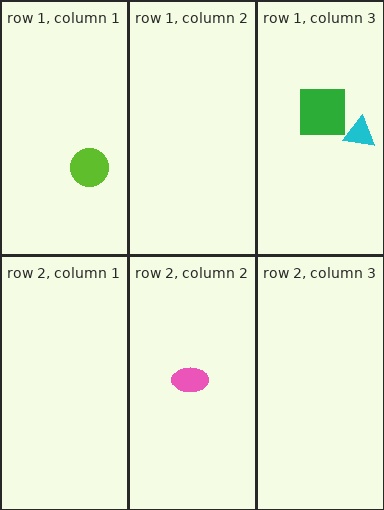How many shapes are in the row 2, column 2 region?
1.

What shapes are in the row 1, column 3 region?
The green square, the cyan triangle.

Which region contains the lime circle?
The row 1, column 1 region.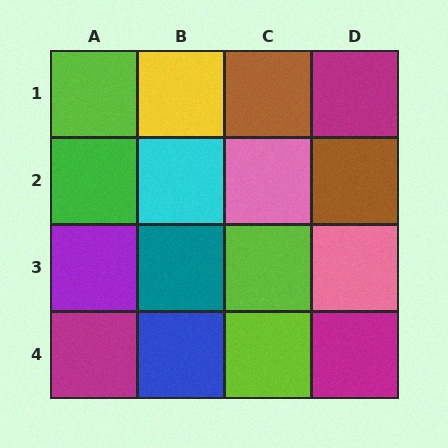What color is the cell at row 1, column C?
Brown.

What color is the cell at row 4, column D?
Magenta.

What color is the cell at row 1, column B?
Yellow.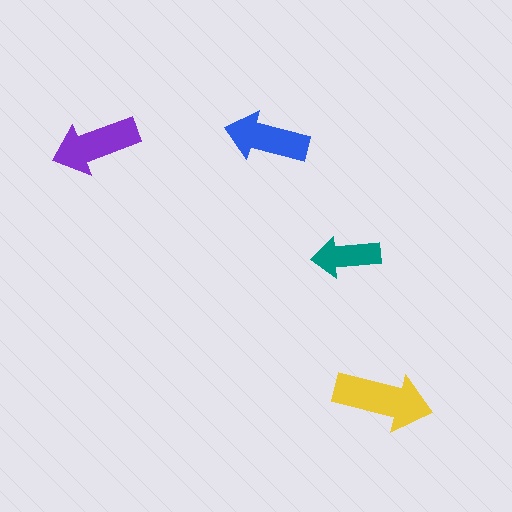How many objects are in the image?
There are 4 objects in the image.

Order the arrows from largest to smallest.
the yellow one, the purple one, the blue one, the teal one.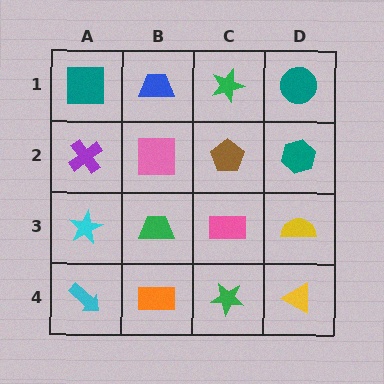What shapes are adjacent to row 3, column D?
A teal hexagon (row 2, column D), a yellow triangle (row 4, column D), a pink rectangle (row 3, column C).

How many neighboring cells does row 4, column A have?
2.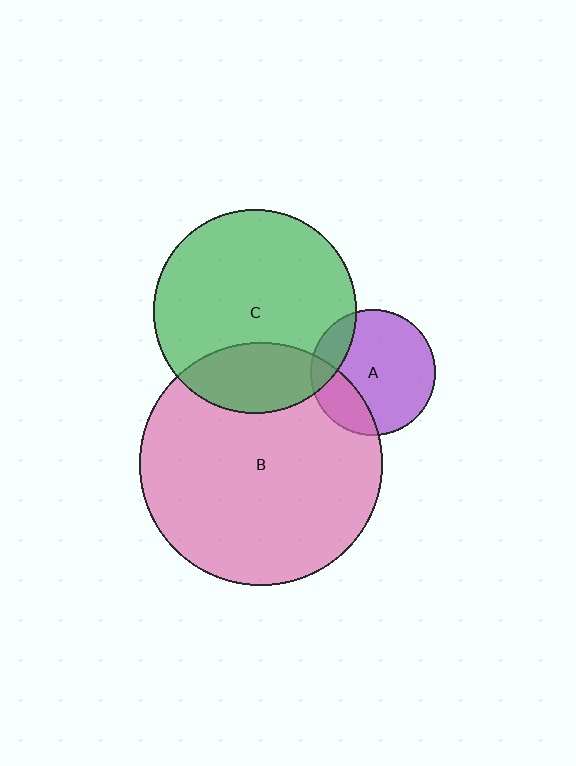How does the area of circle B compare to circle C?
Approximately 1.4 times.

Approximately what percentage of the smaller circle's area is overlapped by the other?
Approximately 25%.